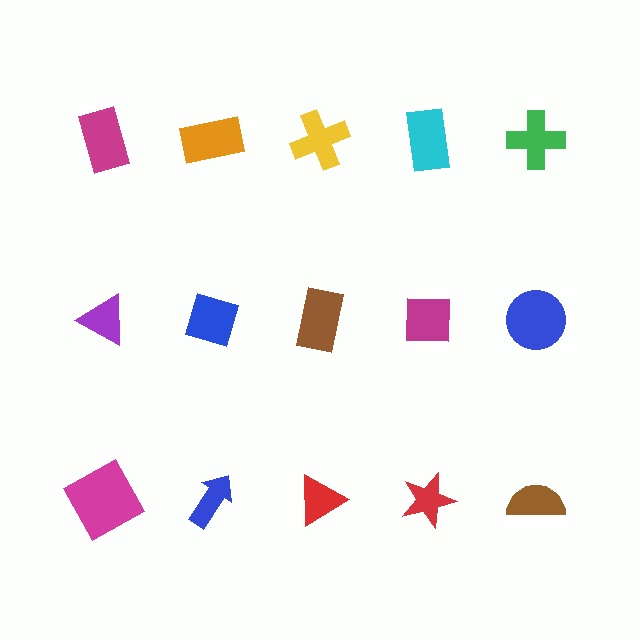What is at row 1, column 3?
A yellow cross.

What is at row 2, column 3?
A brown rectangle.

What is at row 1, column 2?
An orange rectangle.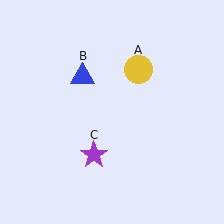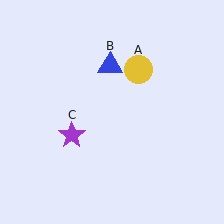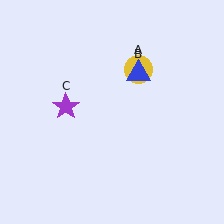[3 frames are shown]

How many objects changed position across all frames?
2 objects changed position: blue triangle (object B), purple star (object C).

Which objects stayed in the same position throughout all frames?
Yellow circle (object A) remained stationary.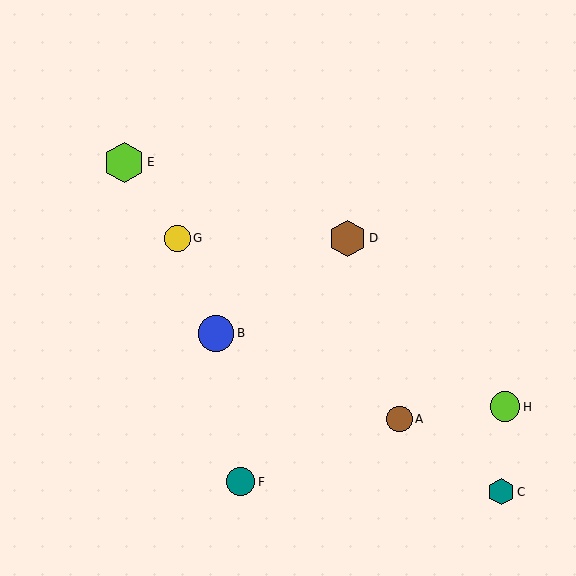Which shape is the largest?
The lime hexagon (labeled E) is the largest.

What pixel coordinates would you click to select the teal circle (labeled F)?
Click at (241, 482) to select the teal circle F.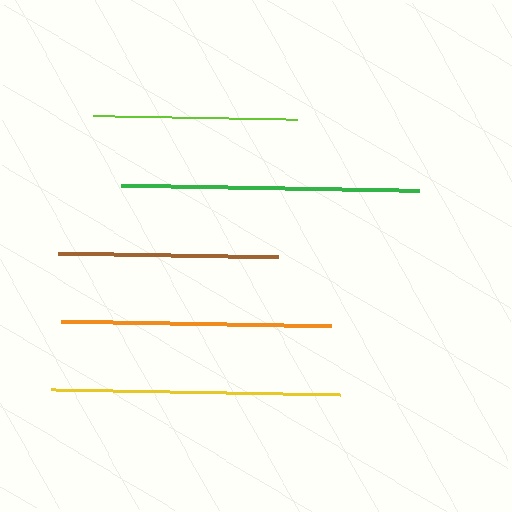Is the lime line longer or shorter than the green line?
The green line is longer than the lime line.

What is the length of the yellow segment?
The yellow segment is approximately 289 pixels long.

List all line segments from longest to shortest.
From longest to shortest: green, yellow, orange, brown, lime.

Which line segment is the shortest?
The lime line is the shortest at approximately 203 pixels.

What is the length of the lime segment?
The lime segment is approximately 203 pixels long.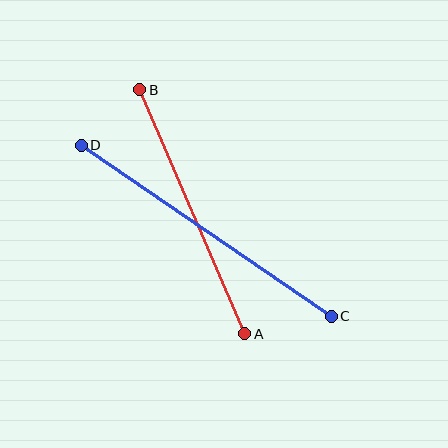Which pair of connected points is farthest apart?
Points C and D are farthest apart.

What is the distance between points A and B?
The distance is approximately 266 pixels.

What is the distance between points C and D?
The distance is approximately 303 pixels.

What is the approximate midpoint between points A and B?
The midpoint is at approximately (192, 212) pixels.